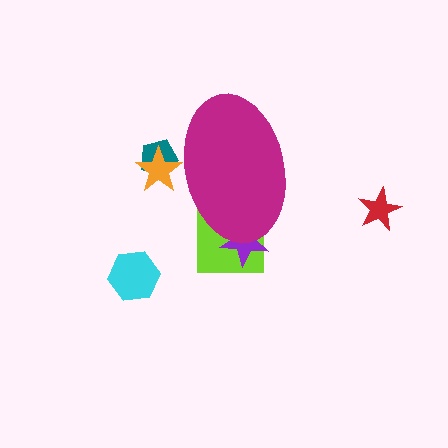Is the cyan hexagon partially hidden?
No, the cyan hexagon is fully visible.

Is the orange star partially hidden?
Yes, the orange star is partially hidden behind the magenta ellipse.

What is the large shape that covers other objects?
A magenta ellipse.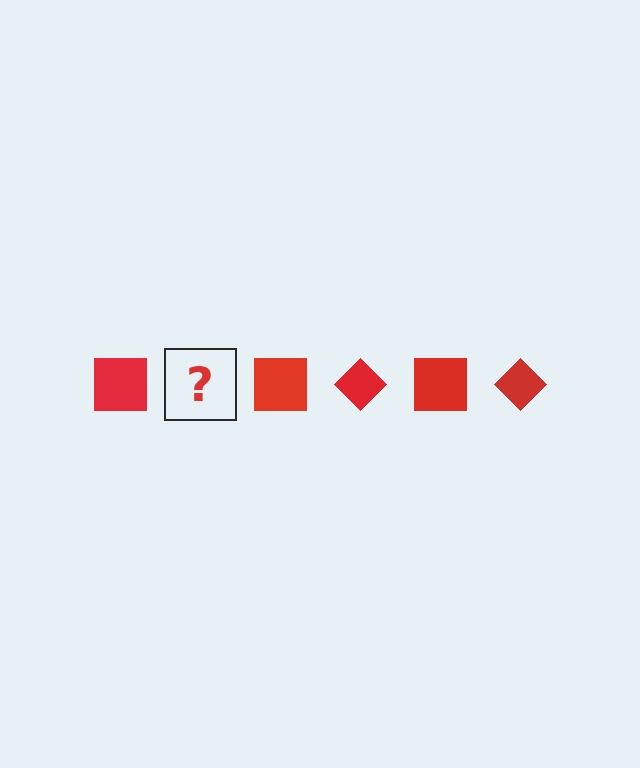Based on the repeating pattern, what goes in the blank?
The blank should be a red diamond.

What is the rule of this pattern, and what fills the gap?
The rule is that the pattern cycles through square, diamond shapes in red. The gap should be filled with a red diamond.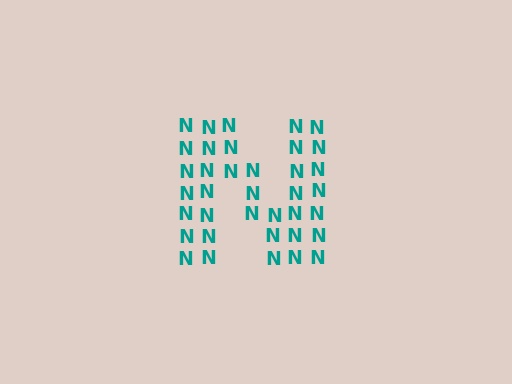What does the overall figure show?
The overall figure shows the letter N.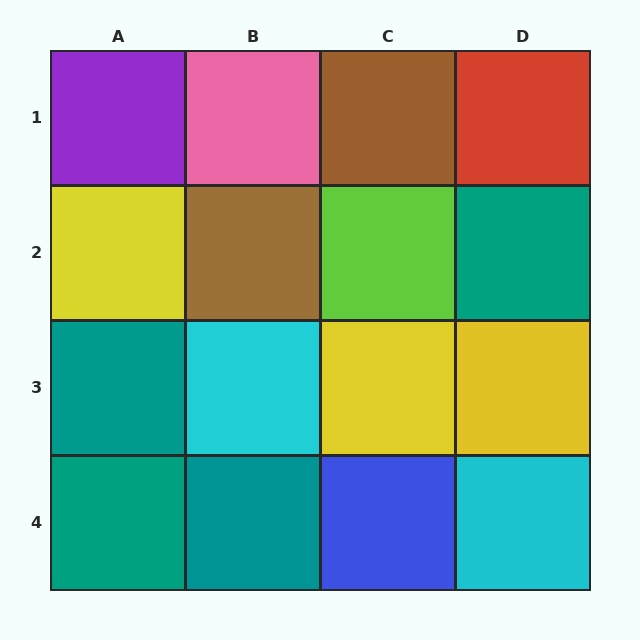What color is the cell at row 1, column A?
Purple.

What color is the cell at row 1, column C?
Brown.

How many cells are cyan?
2 cells are cyan.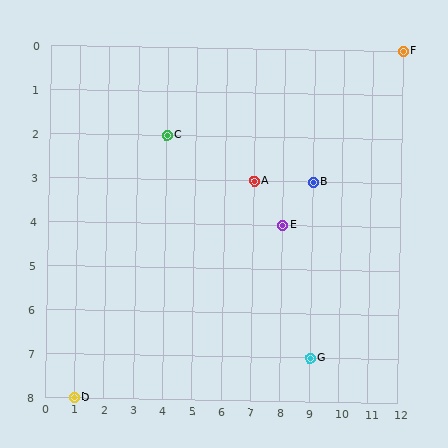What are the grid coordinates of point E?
Point E is at grid coordinates (8, 4).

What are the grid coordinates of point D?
Point D is at grid coordinates (1, 8).